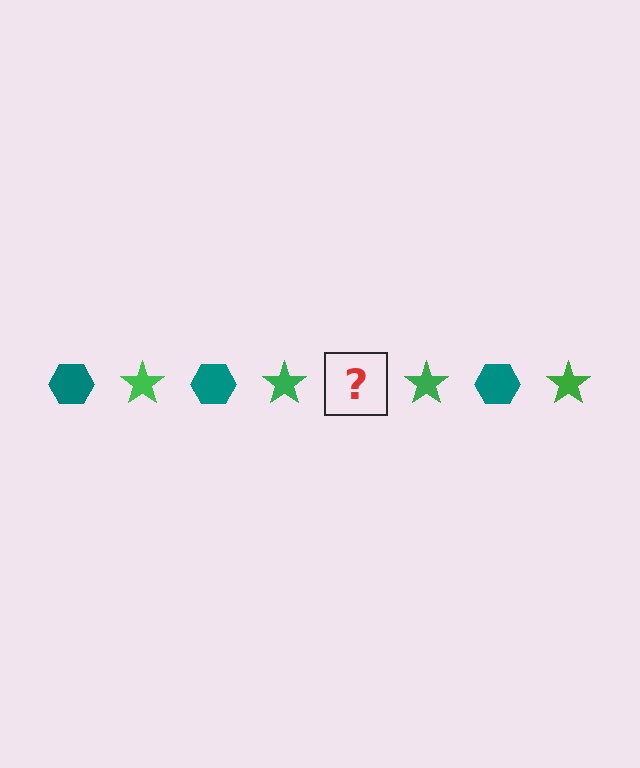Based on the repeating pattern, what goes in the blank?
The blank should be a teal hexagon.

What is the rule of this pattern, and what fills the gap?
The rule is that the pattern alternates between teal hexagon and green star. The gap should be filled with a teal hexagon.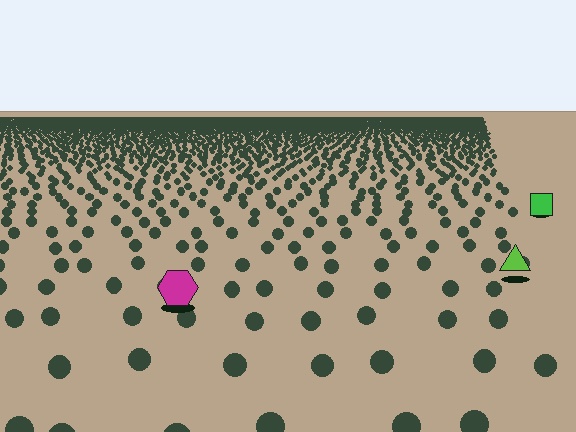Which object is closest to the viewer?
The magenta hexagon is closest. The texture marks near it are larger and more spread out.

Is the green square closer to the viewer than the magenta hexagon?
No. The magenta hexagon is closer — you can tell from the texture gradient: the ground texture is coarser near it.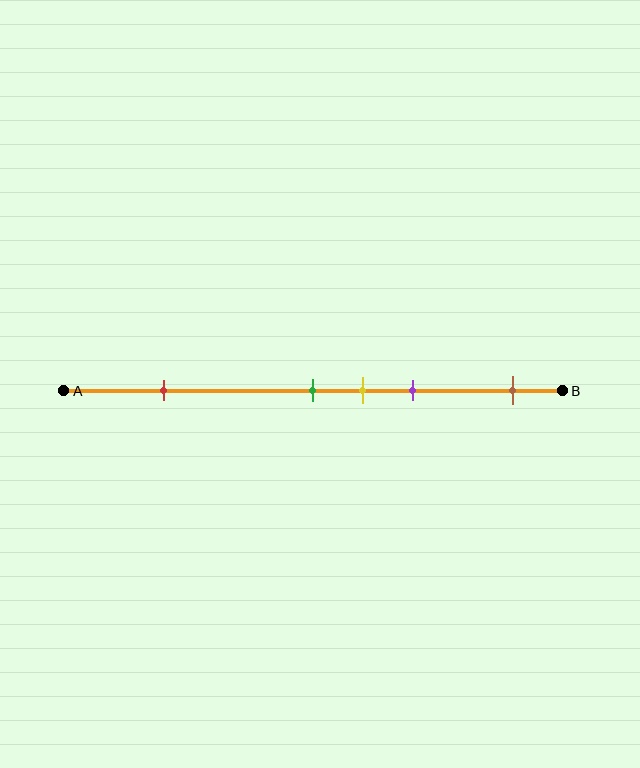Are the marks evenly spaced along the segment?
No, the marks are not evenly spaced.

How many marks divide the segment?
There are 5 marks dividing the segment.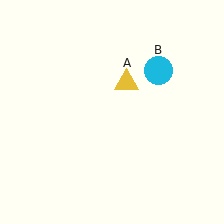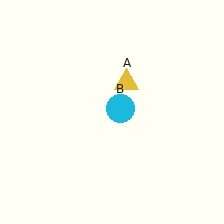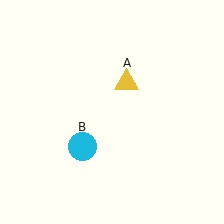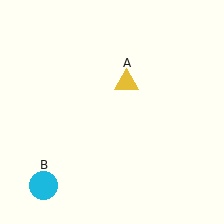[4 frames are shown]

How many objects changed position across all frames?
1 object changed position: cyan circle (object B).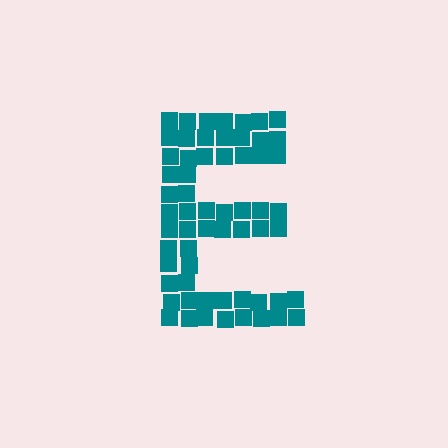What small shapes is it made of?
It is made of small squares.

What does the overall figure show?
The overall figure shows the letter E.